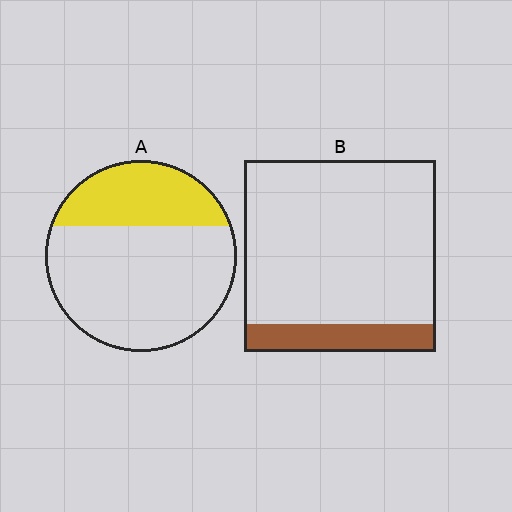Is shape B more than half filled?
No.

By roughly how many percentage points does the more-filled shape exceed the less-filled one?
By roughly 15 percentage points (A over B).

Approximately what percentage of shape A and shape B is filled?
A is approximately 30% and B is approximately 15%.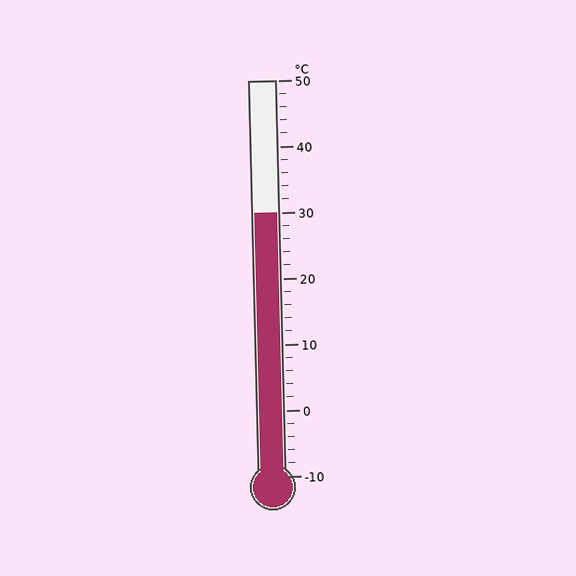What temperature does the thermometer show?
The thermometer shows approximately 30°C.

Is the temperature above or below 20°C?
The temperature is above 20°C.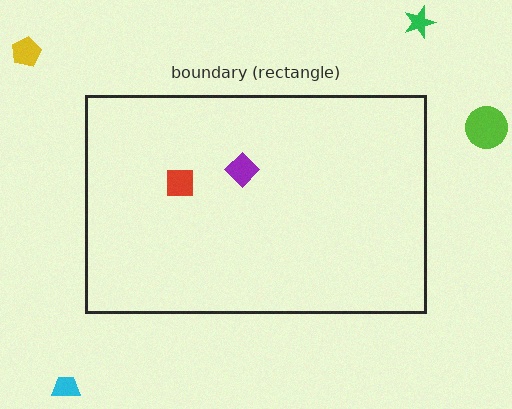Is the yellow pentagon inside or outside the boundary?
Outside.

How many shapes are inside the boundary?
2 inside, 4 outside.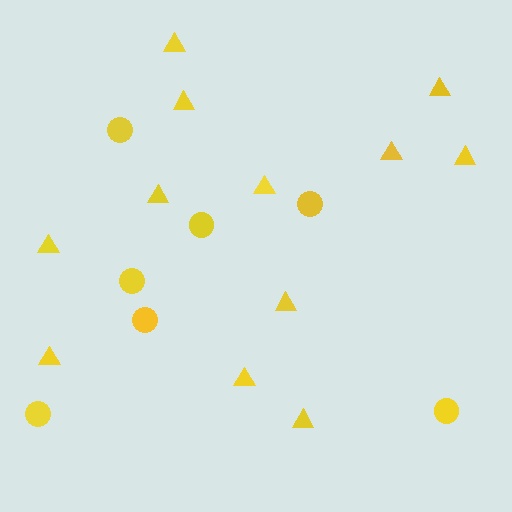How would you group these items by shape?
There are 2 groups: one group of triangles (12) and one group of circles (7).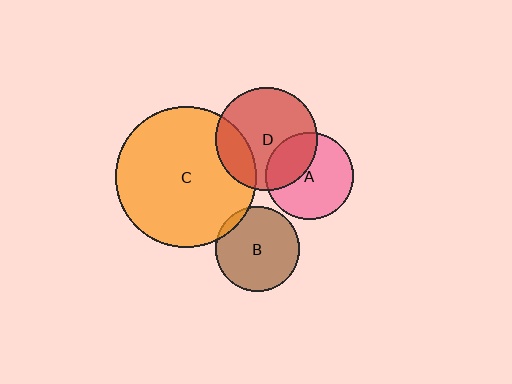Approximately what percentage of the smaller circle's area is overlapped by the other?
Approximately 5%.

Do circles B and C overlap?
Yes.